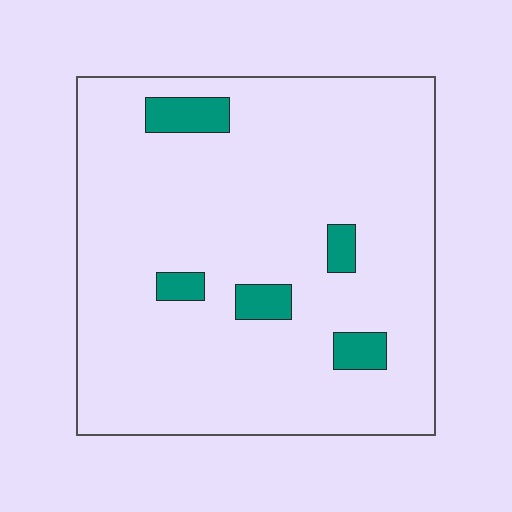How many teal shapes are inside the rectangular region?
5.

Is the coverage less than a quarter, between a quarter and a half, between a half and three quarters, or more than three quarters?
Less than a quarter.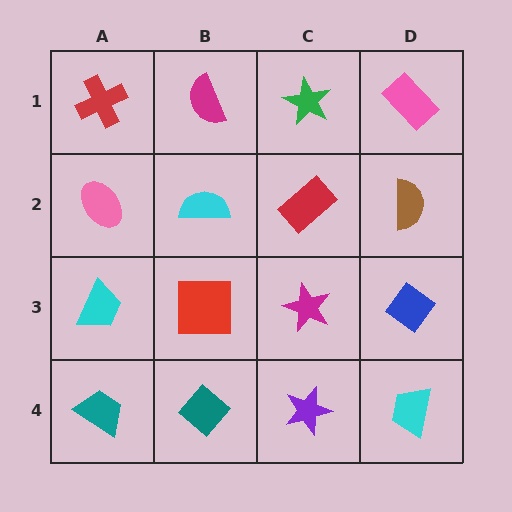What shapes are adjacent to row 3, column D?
A brown semicircle (row 2, column D), a cyan trapezoid (row 4, column D), a magenta star (row 3, column C).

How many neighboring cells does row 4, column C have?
3.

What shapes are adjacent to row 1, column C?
A red rectangle (row 2, column C), a magenta semicircle (row 1, column B), a pink rectangle (row 1, column D).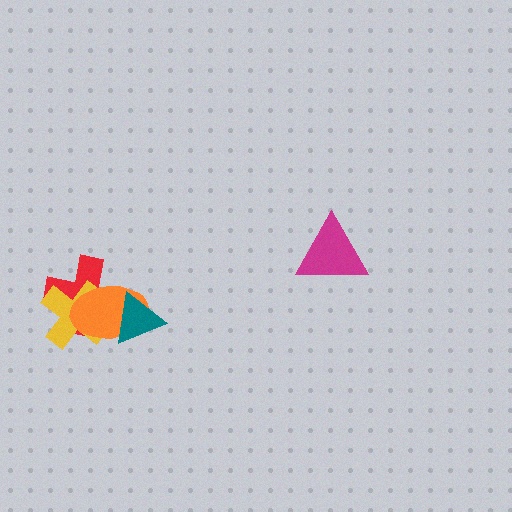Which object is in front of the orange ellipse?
The teal triangle is in front of the orange ellipse.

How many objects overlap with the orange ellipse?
3 objects overlap with the orange ellipse.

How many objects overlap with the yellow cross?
2 objects overlap with the yellow cross.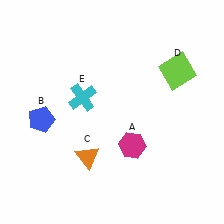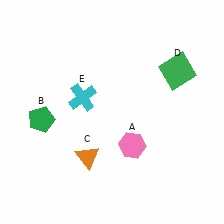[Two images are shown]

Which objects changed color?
A changed from magenta to pink. B changed from blue to green. D changed from lime to green.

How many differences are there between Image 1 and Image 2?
There are 3 differences between the two images.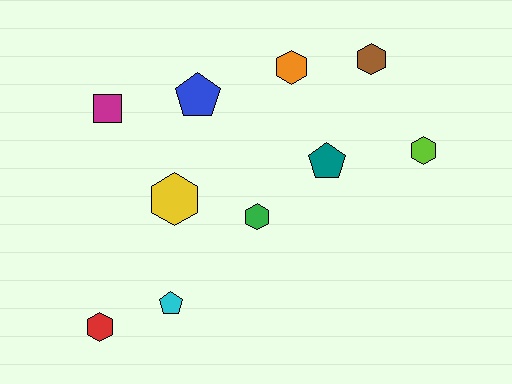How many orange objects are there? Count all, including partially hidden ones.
There is 1 orange object.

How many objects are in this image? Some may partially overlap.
There are 10 objects.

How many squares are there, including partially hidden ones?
There is 1 square.